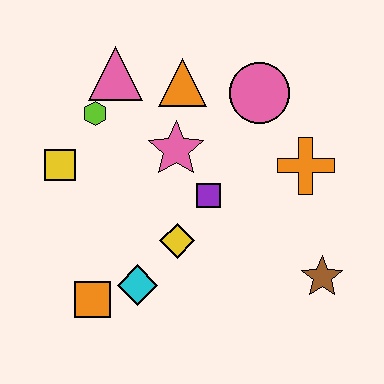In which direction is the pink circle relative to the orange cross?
The pink circle is above the orange cross.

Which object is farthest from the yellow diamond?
The pink triangle is farthest from the yellow diamond.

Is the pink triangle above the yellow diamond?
Yes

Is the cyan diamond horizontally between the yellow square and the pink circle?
Yes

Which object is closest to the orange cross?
The pink circle is closest to the orange cross.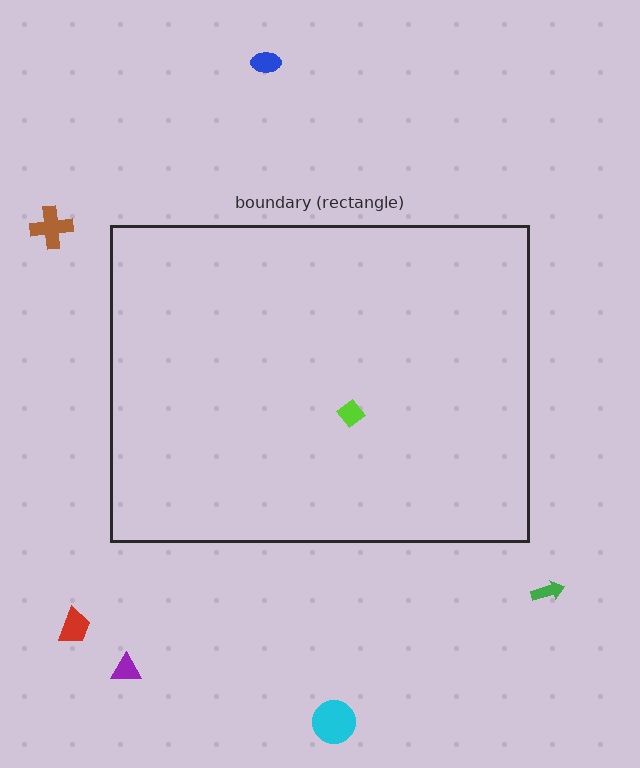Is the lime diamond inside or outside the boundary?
Inside.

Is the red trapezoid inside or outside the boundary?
Outside.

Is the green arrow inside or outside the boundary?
Outside.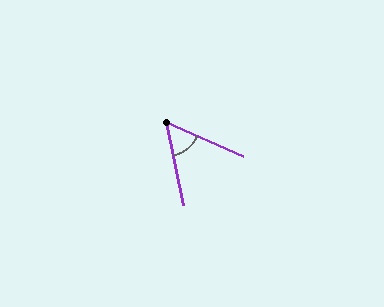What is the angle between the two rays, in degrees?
Approximately 55 degrees.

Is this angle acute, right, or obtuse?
It is acute.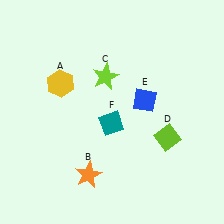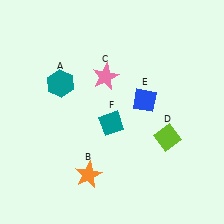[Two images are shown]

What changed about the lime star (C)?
In Image 1, C is lime. In Image 2, it changed to pink.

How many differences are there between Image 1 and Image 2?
There are 2 differences between the two images.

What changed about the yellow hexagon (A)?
In Image 1, A is yellow. In Image 2, it changed to teal.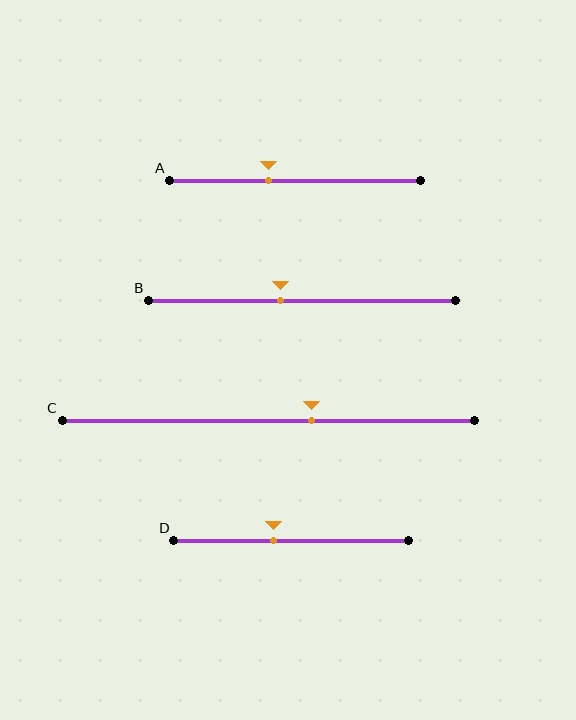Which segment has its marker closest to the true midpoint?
Segment B has its marker closest to the true midpoint.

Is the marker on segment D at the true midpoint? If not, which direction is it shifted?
No, the marker on segment D is shifted to the left by about 7% of the segment length.